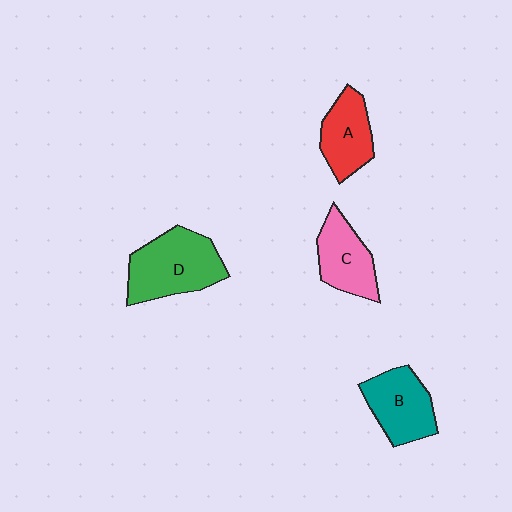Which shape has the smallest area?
Shape A (red).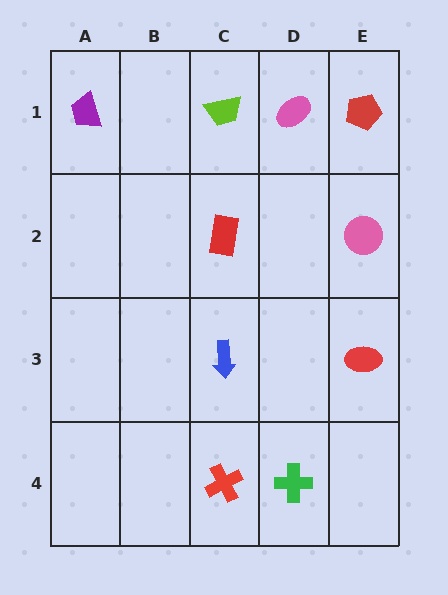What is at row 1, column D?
A pink ellipse.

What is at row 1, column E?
A red pentagon.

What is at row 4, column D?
A green cross.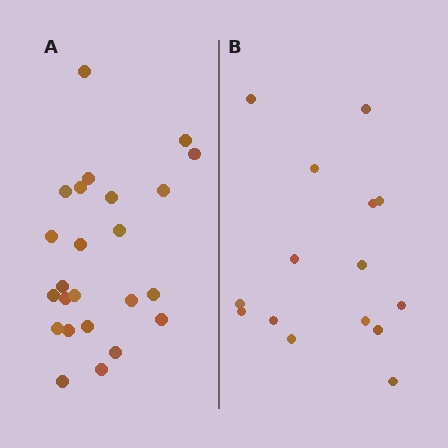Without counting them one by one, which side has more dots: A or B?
Region A (the left region) has more dots.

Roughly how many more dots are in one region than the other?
Region A has roughly 8 or so more dots than region B.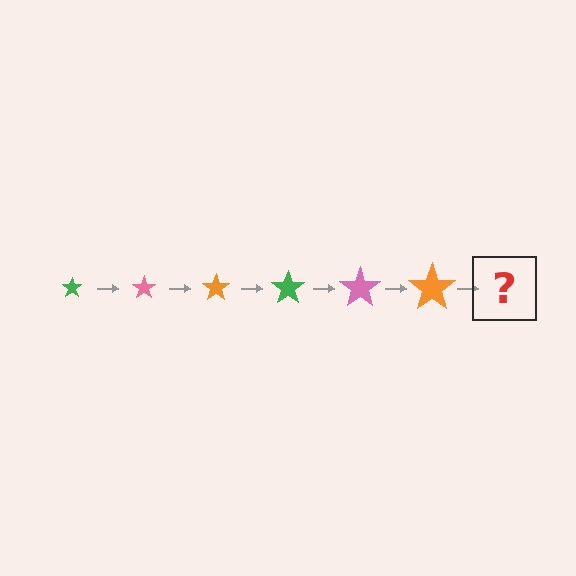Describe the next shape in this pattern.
It should be a green star, larger than the previous one.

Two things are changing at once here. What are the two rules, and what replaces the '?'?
The two rules are that the star grows larger each step and the color cycles through green, pink, and orange. The '?' should be a green star, larger than the previous one.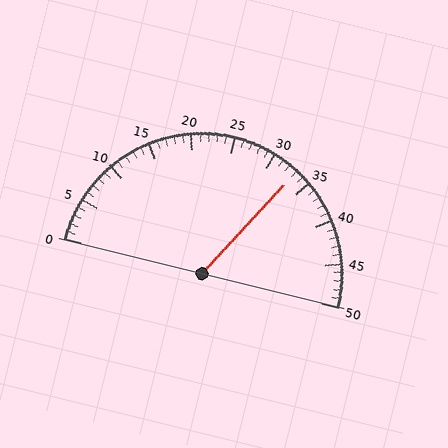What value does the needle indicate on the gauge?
The needle indicates approximately 33.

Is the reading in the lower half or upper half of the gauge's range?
The reading is in the upper half of the range (0 to 50).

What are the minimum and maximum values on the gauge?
The gauge ranges from 0 to 50.